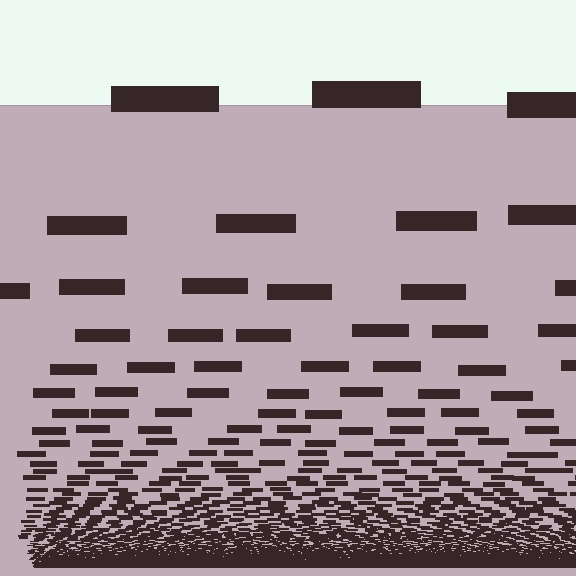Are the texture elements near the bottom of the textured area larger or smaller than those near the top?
Smaller. The gradient is inverted — elements near the bottom are smaller and denser.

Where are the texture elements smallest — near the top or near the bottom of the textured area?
Near the bottom.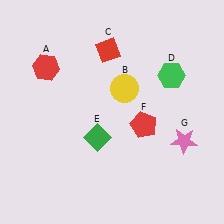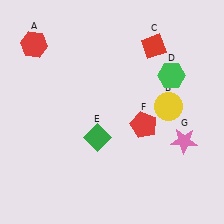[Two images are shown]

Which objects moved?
The objects that moved are: the red hexagon (A), the yellow circle (B), the red diamond (C).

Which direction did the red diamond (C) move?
The red diamond (C) moved right.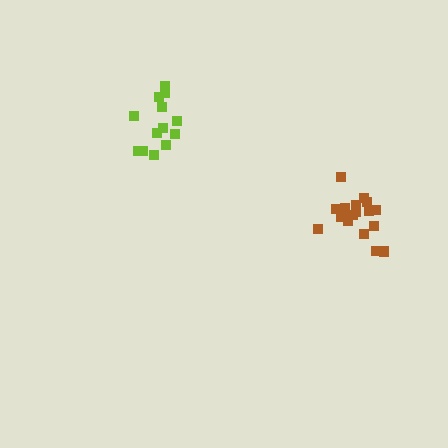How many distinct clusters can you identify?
There are 2 distinct clusters.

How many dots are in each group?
Group 1: 13 dots, Group 2: 18 dots (31 total).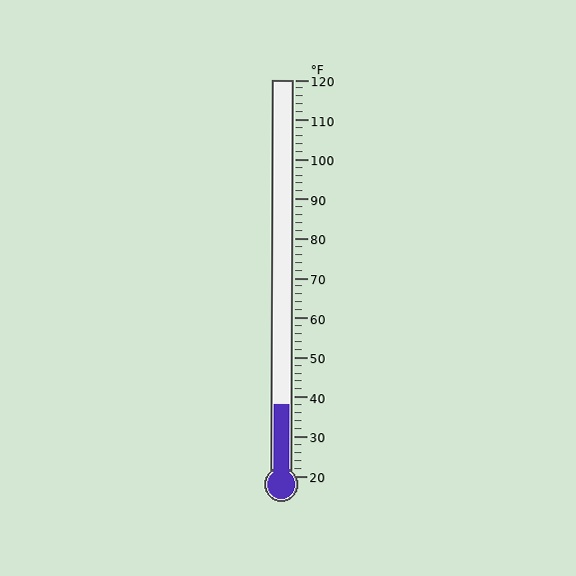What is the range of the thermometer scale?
The thermometer scale ranges from 20°F to 120°F.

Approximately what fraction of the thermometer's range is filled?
The thermometer is filled to approximately 20% of its range.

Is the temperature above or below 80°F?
The temperature is below 80°F.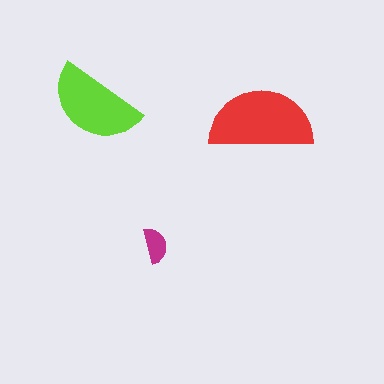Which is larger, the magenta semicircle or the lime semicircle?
The lime one.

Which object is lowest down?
The magenta semicircle is bottommost.